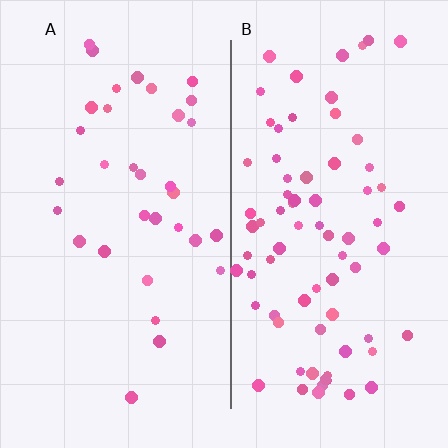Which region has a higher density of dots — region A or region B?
B (the right).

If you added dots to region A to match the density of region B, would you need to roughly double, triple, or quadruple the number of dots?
Approximately double.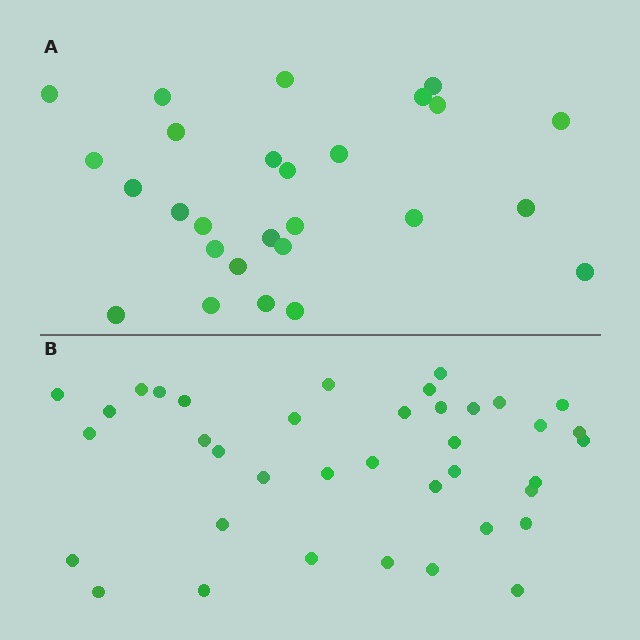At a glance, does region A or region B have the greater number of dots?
Region B (the bottom region) has more dots.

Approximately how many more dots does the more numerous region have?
Region B has roughly 12 or so more dots than region A.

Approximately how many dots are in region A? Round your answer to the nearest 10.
About 30 dots. (The exact count is 27, which rounds to 30.)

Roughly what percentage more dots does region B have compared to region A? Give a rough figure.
About 40% more.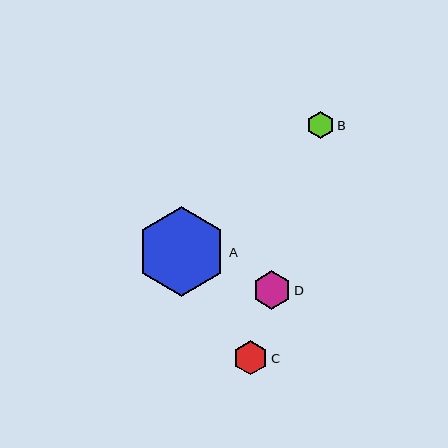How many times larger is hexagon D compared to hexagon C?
Hexagon D is approximately 1.1 times the size of hexagon C.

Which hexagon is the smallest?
Hexagon B is the smallest with a size of approximately 27 pixels.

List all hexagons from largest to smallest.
From largest to smallest: A, D, C, B.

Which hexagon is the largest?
Hexagon A is the largest with a size of approximately 89 pixels.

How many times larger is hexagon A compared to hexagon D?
Hexagon A is approximately 2.3 times the size of hexagon D.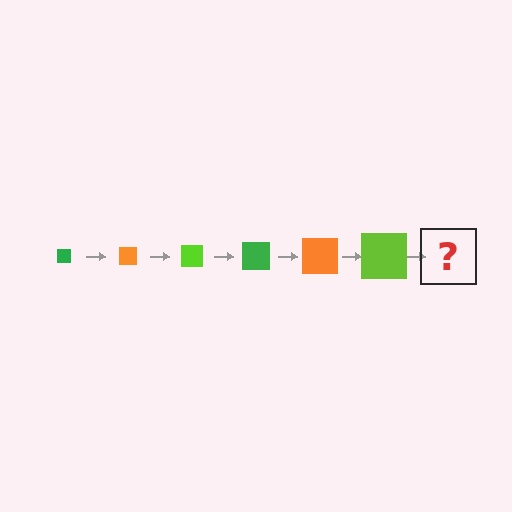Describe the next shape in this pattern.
It should be a green square, larger than the previous one.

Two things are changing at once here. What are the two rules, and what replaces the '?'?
The two rules are that the square grows larger each step and the color cycles through green, orange, and lime. The '?' should be a green square, larger than the previous one.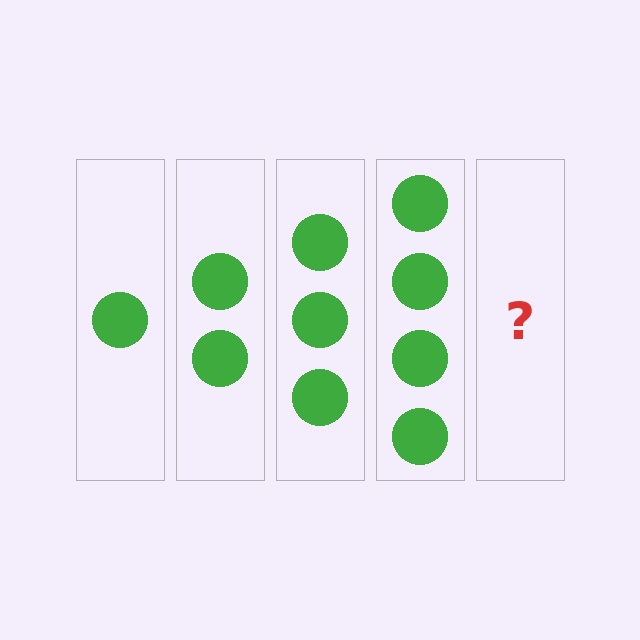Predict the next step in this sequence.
The next step is 5 circles.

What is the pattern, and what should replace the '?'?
The pattern is that each step adds one more circle. The '?' should be 5 circles.